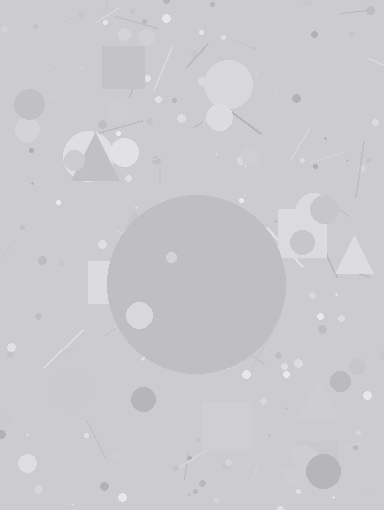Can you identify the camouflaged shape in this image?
The camouflaged shape is a circle.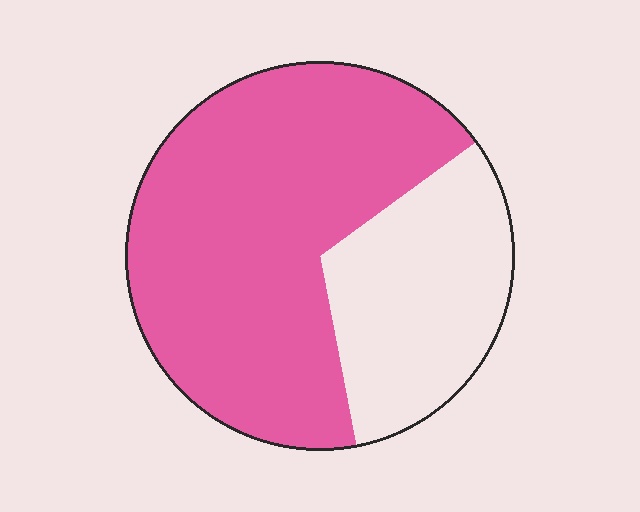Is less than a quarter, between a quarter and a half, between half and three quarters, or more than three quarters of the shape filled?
Between half and three quarters.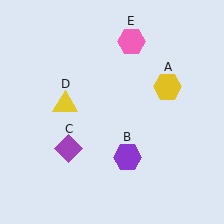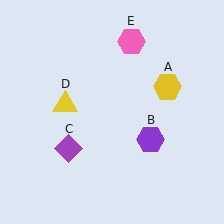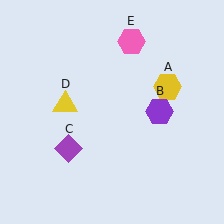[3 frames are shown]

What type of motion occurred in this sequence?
The purple hexagon (object B) rotated counterclockwise around the center of the scene.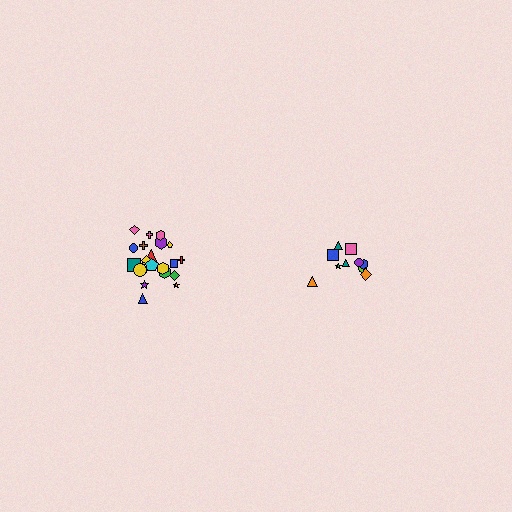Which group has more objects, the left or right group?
The left group.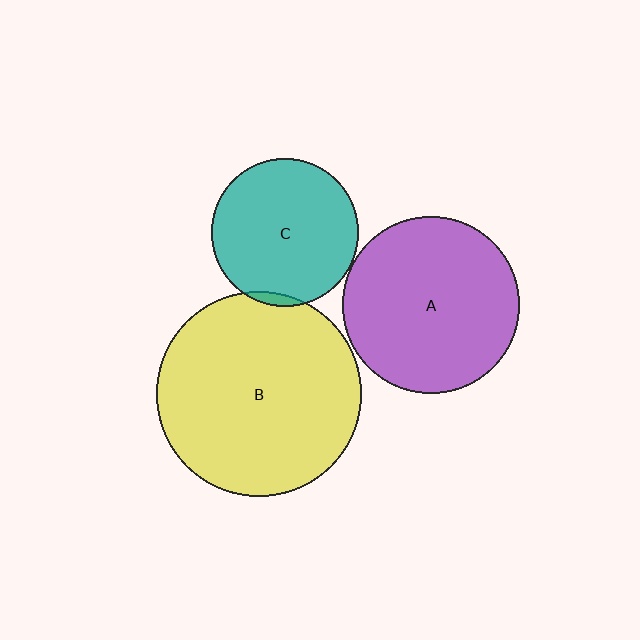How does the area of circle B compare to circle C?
Approximately 1.9 times.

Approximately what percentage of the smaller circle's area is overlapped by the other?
Approximately 5%.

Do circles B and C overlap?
Yes.